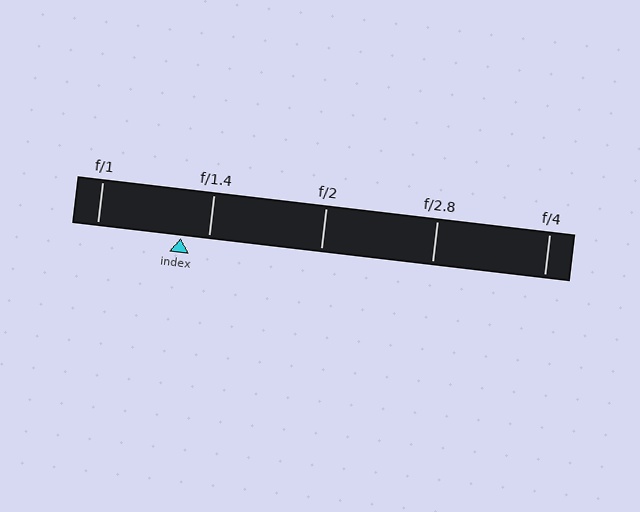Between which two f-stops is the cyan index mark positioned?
The index mark is between f/1 and f/1.4.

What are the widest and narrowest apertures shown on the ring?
The widest aperture shown is f/1 and the narrowest is f/4.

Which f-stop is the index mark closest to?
The index mark is closest to f/1.4.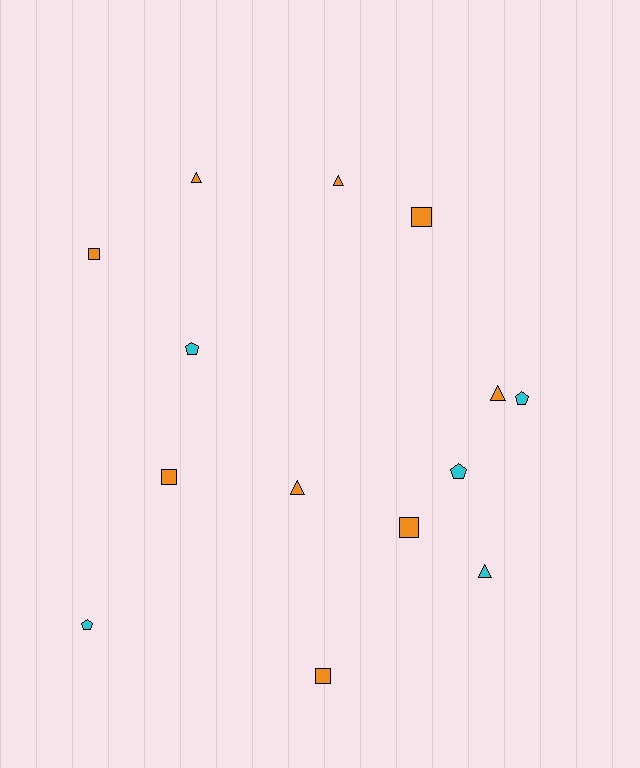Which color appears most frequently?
Orange, with 9 objects.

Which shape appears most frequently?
Square, with 5 objects.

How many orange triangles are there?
There are 4 orange triangles.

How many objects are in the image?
There are 14 objects.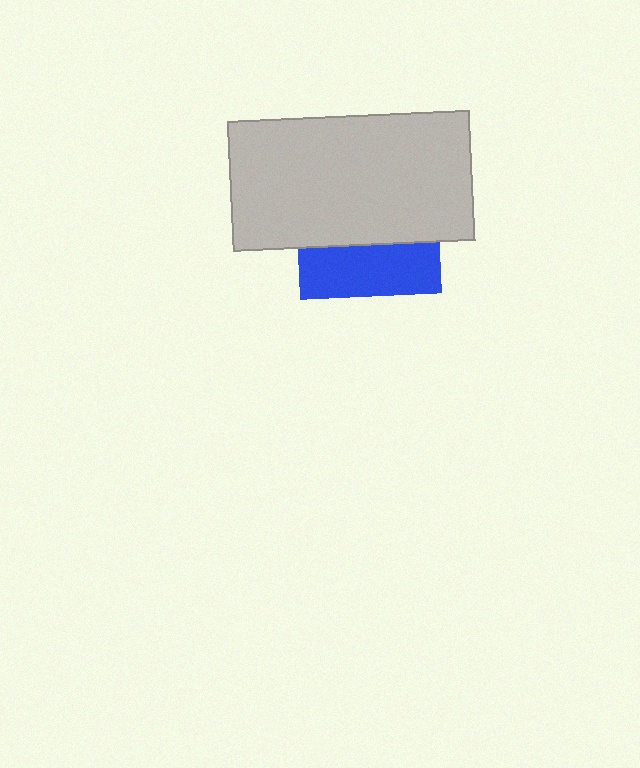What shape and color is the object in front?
The object in front is a light gray rectangle.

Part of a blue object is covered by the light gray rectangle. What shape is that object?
It is a square.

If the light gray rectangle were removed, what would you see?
You would see the complete blue square.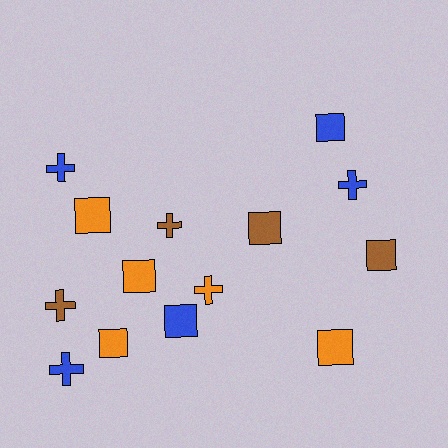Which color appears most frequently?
Blue, with 5 objects.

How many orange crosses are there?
There is 1 orange cross.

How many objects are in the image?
There are 14 objects.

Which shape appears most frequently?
Square, with 8 objects.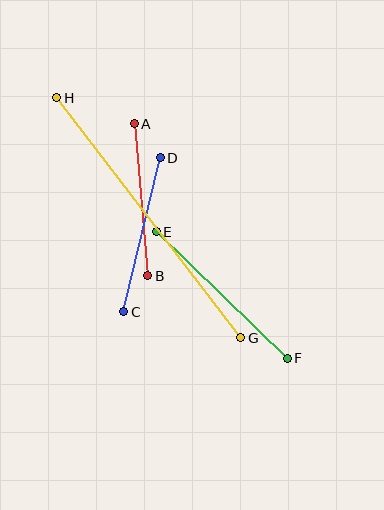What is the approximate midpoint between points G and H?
The midpoint is at approximately (149, 218) pixels.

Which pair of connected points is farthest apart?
Points G and H are farthest apart.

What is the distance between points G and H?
The distance is approximately 302 pixels.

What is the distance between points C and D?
The distance is approximately 158 pixels.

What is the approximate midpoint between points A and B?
The midpoint is at approximately (141, 200) pixels.